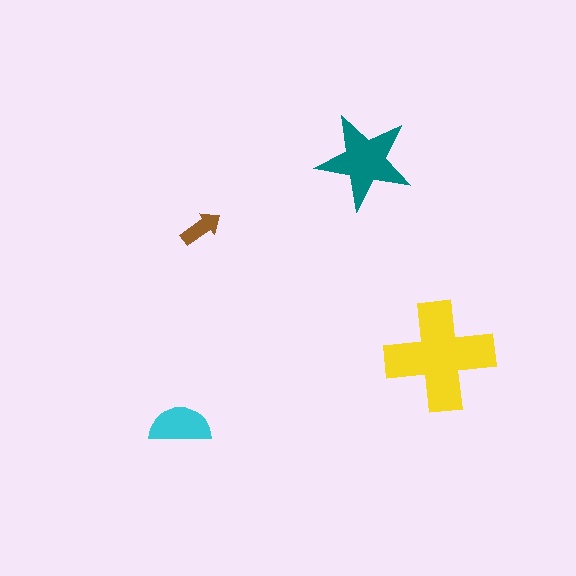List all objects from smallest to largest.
The brown arrow, the cyan semicircle, the teal star, the yellow cross.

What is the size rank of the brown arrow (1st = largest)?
4th.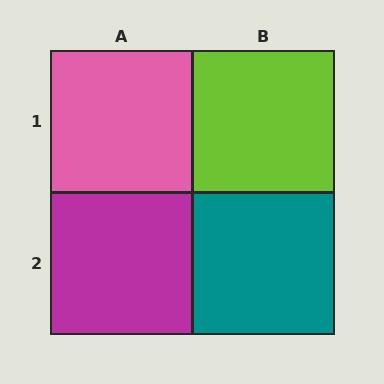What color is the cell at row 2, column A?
Magenta.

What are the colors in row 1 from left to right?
Pink, lime.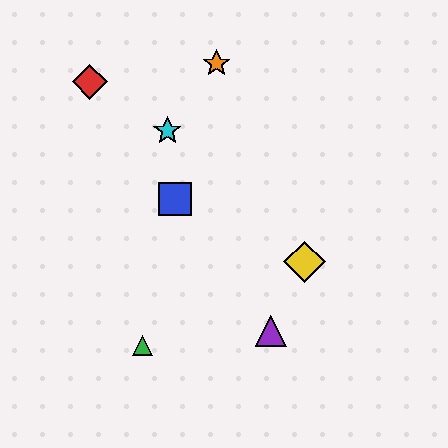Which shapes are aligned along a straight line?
The red diamond, the blue square, the purple triangle are aligned along a straight line.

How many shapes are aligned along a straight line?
3 shapes (the red diamond, the blue square, the purple triangle) are aligned along a straight line.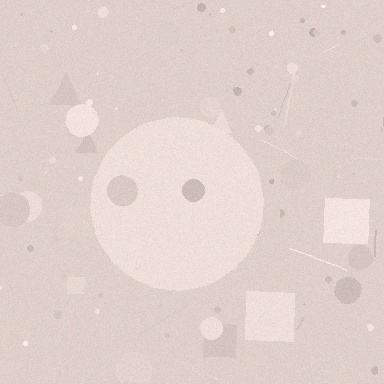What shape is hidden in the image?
A circle is hidden in the image.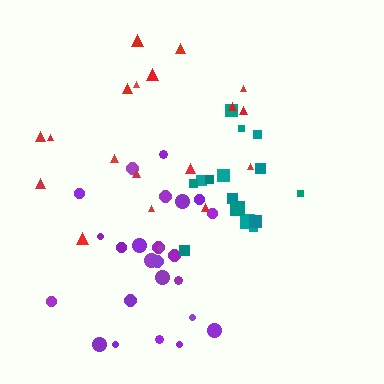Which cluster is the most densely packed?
Purple.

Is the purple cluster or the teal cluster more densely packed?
Purple.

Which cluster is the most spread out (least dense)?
Red.